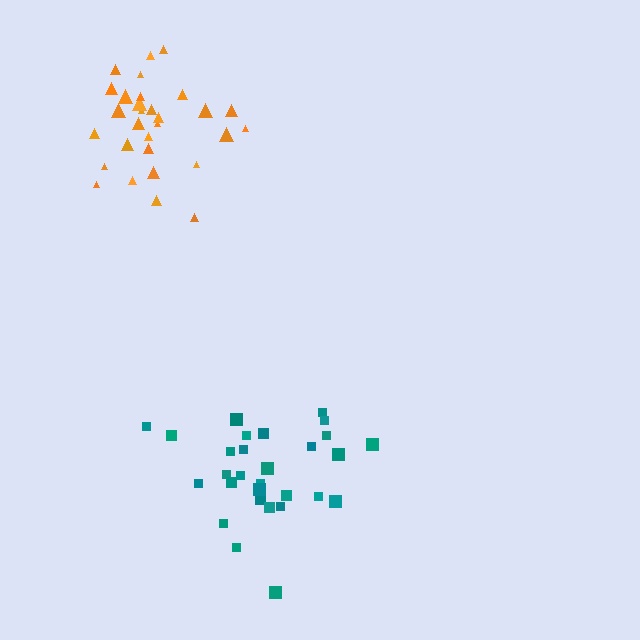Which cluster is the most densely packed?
Orange.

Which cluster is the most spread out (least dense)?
Teal.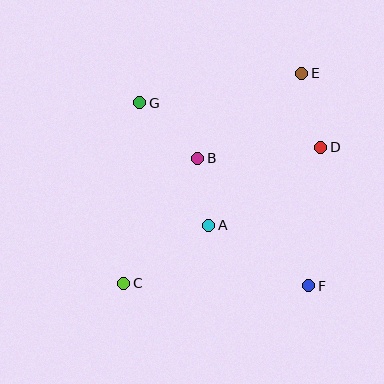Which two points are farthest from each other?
Points C and E are farthest from each other.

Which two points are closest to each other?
Points A and B are closest to each other.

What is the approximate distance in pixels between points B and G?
The distance between B and G is approximately 80 pixels.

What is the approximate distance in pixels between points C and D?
The distance between C and D is approximately 240 pixels.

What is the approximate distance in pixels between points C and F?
The distance between C and F is approximately 185 pixels.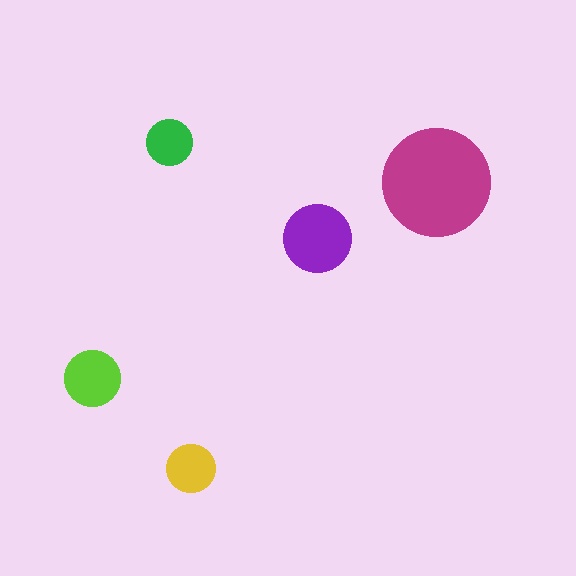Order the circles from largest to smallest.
the magenta one, the purple one, the lime one, the yellow one, the green one.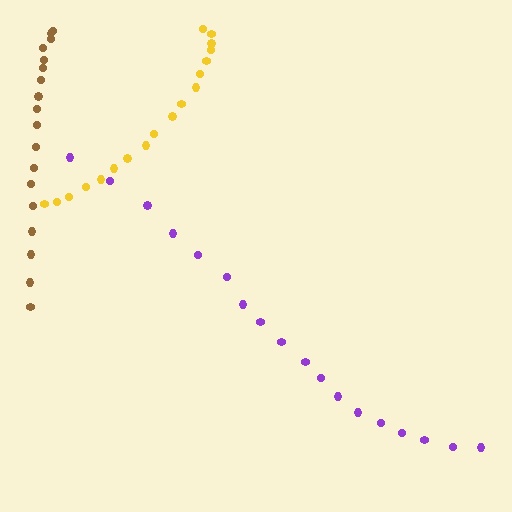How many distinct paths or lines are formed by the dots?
There are 3 distinct paths.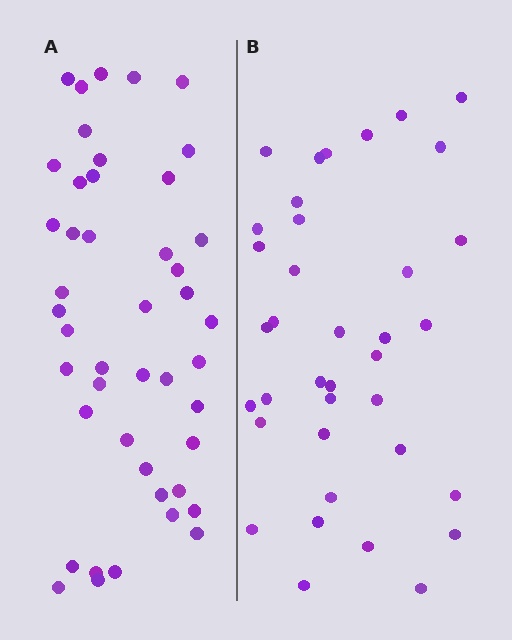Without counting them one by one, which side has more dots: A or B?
Region A (the left region) has more dots.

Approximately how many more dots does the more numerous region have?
Region A has roughly 8 or so more dots than region B.